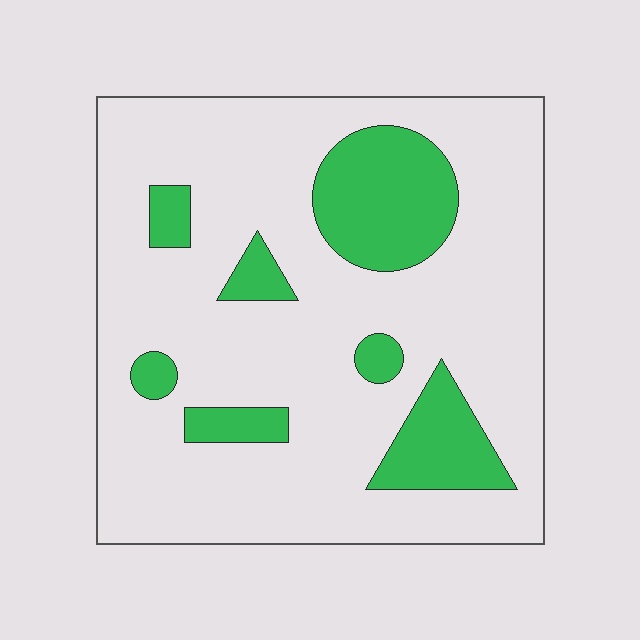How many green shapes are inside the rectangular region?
7.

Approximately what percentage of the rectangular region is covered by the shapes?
Approximately 20%.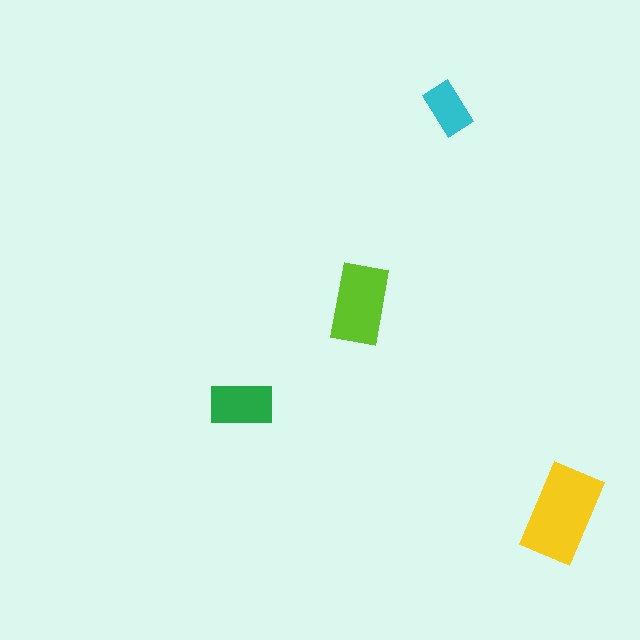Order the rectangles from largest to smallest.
the yellow one, the lime one, the green one, the cyan one.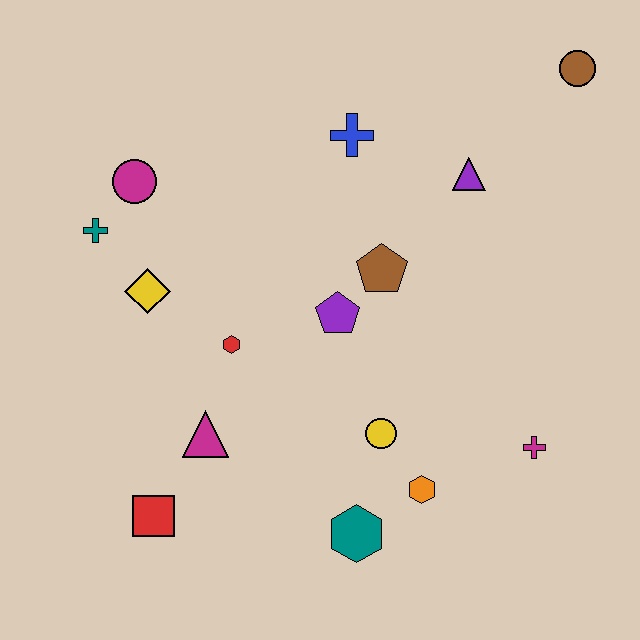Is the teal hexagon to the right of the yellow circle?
No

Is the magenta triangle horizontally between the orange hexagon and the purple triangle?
No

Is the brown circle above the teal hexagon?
Yes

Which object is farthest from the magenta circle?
The magenta cross is farthest from the magenta circle.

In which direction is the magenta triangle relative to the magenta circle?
The magenta triangle is below the magenta circle.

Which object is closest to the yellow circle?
The orange hexagon is closest to the yellow circle.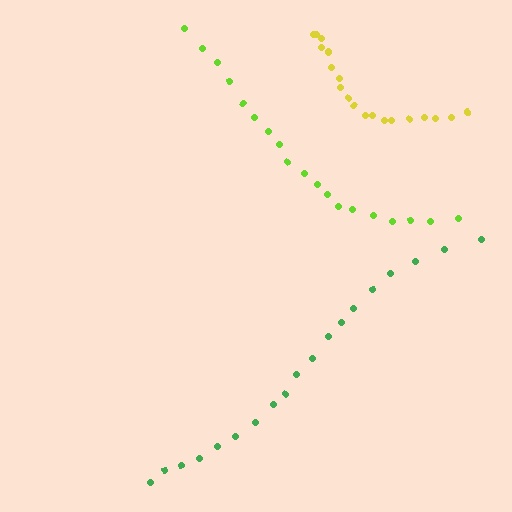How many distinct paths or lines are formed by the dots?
There are 3 distinct paths.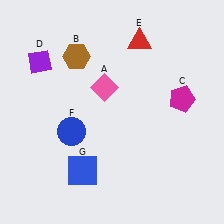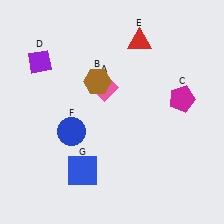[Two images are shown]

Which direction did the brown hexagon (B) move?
The brown hexagon (B) moved down.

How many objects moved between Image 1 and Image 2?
1 object moved between the two images.